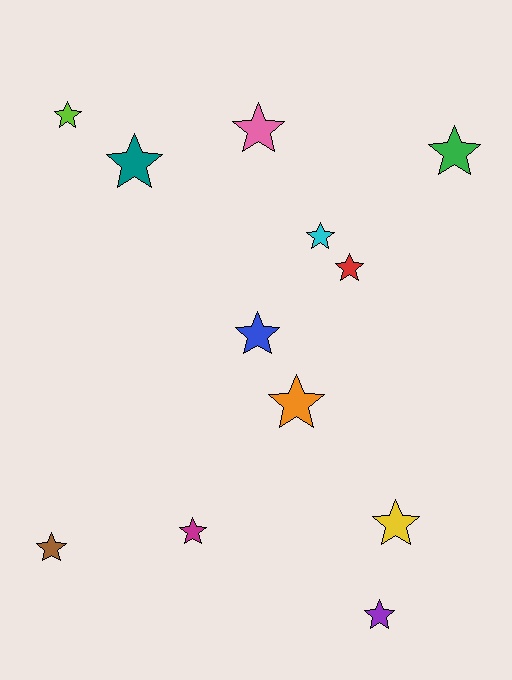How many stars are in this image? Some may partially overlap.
There are 12 stars.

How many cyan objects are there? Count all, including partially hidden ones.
There is 1 cyan object.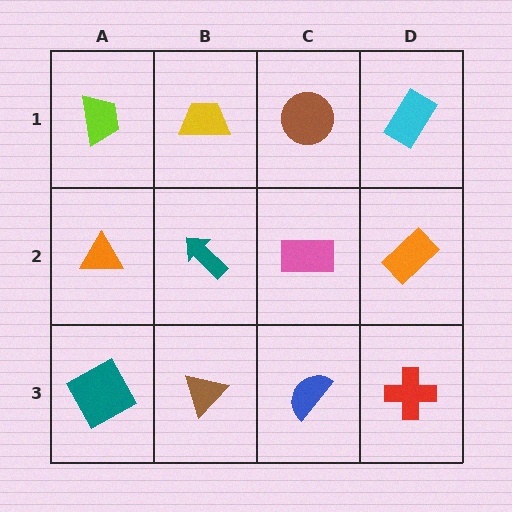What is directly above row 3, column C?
A pink rectangle.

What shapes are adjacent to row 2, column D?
A cyan rectangle (row 1, column D), a red cross (row 3, column D), a pink rectangle (row 2, column C).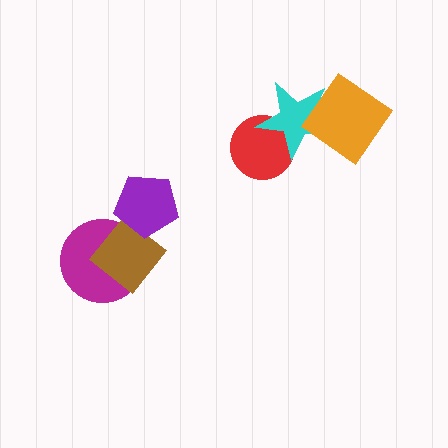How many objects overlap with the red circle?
1 object overlaps with the red circle.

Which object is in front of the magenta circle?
The brown diamond is in front of the magenta circle.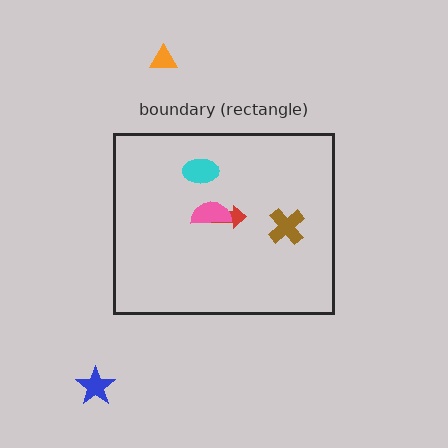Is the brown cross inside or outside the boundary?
Inside.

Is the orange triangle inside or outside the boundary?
Outside.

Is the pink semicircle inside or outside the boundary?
Inside.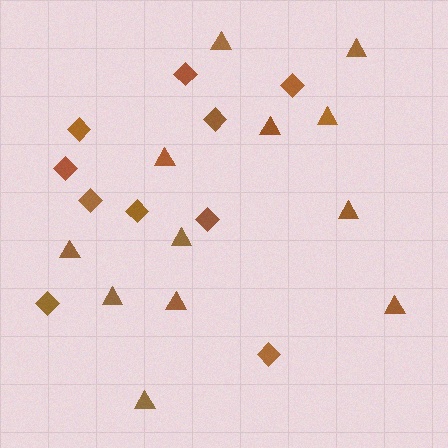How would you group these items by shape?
There are 2 groups: one group of diamonds (10) and one group of triangles (12).